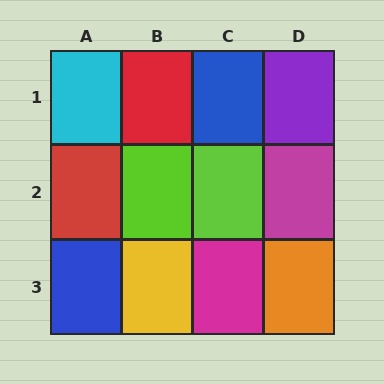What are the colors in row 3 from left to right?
Blue, yellow, magenta, orange.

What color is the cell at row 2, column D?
Magenta.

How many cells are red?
2 cells are red.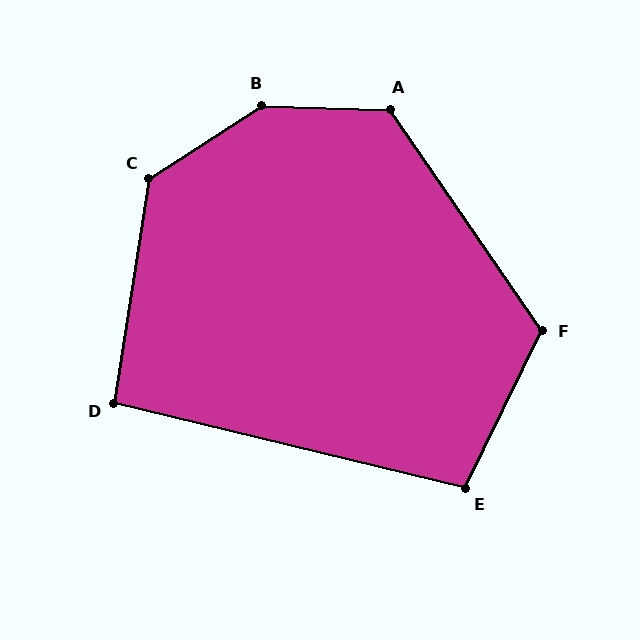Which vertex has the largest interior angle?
B, at approximately 146 degrees.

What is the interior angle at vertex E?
Approximately 102 degrees (obtuse).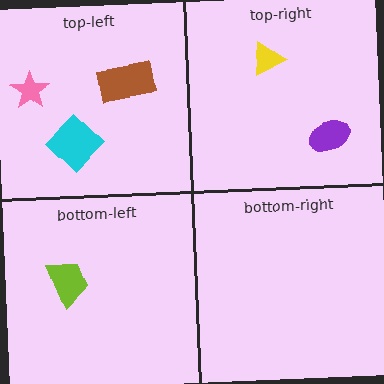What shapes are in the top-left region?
The pink star, the cyan diamond, the brown rectangle.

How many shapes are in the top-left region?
3.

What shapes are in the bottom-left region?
The lime trapezoid.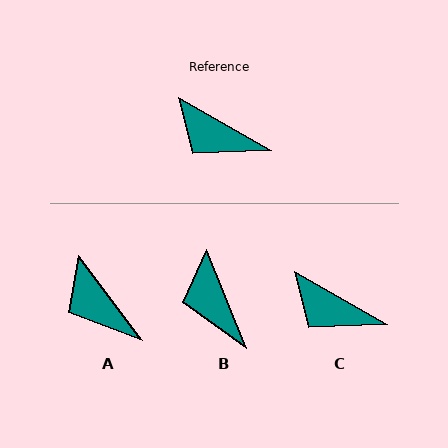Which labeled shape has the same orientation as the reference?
C.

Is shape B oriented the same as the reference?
No, it is off by about 38 degrees.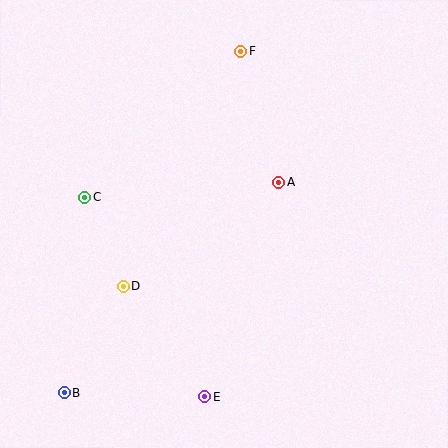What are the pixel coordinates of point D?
Point D is at (123, 286).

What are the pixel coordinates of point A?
Point A is at (279, 183).